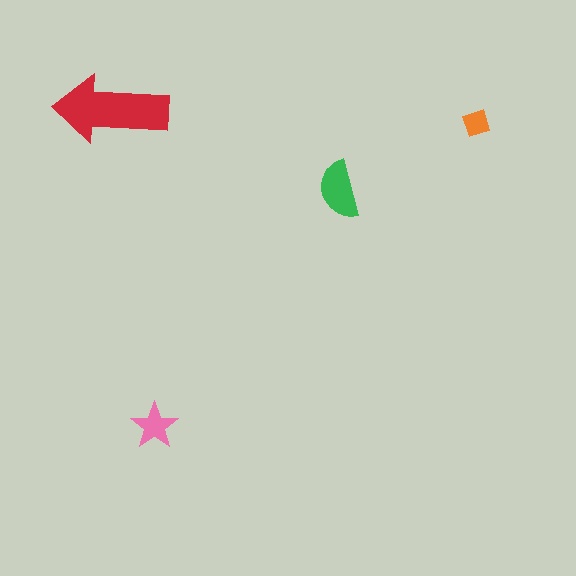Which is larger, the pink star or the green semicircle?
The green semicircle.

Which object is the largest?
The red arrow.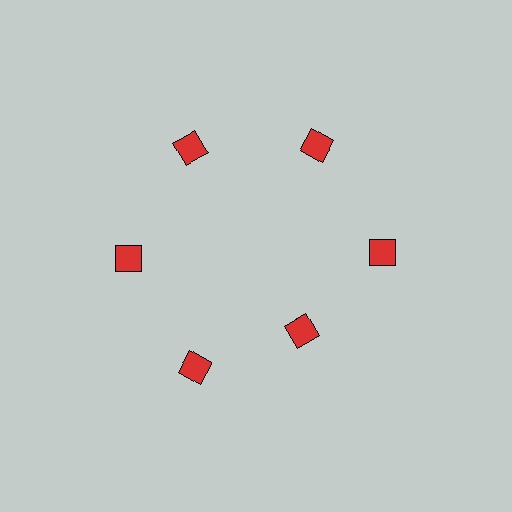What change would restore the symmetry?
The symmetry would be restored by moving it outward, back onto the ring so that all 6 diamonds sit at equal angles and equal distance from the center.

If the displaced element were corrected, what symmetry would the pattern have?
It would have 6-fold rotational symmetry — the pattern would map onto itself every 60 degrees.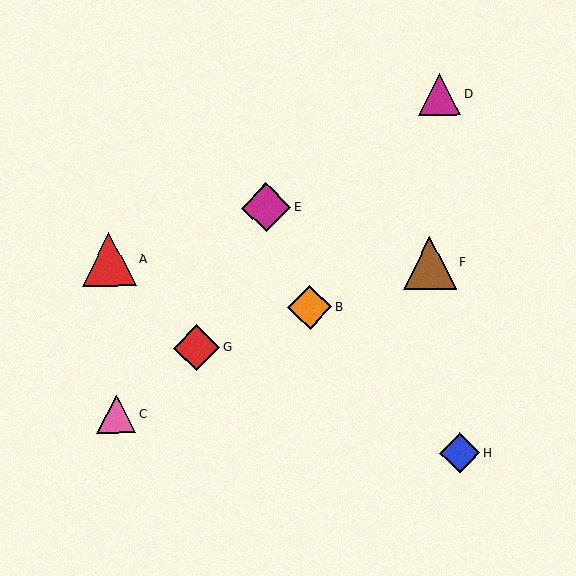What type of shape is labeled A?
Shape A is a red triangle.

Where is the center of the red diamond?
The center of the red diamond is at (197, 348).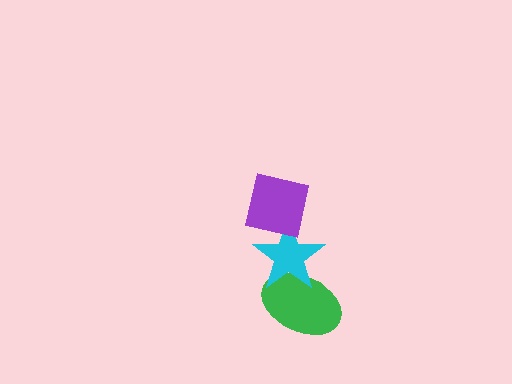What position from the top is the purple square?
The purple square is 1st from the top.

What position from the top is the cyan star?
The cyan star is 2nd from the top.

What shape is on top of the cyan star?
The purple square is on top of the cyan star.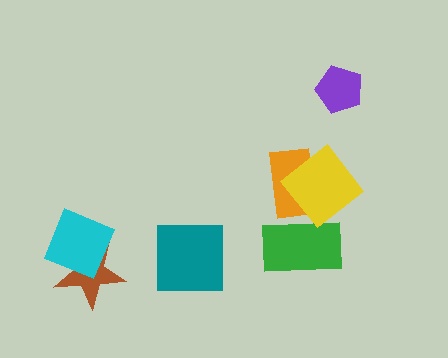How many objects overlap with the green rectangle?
2 objects overlap with the green rectangle.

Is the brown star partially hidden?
Yes, it is partially covered by another shape.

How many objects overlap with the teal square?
0 objects overlap with the teal square.